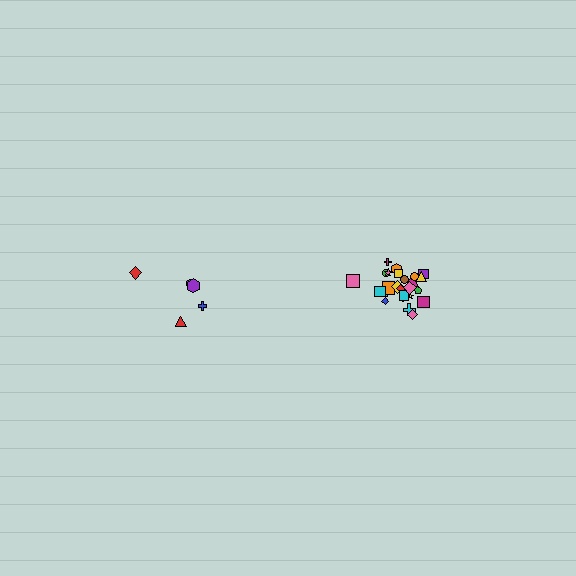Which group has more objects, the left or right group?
The right group.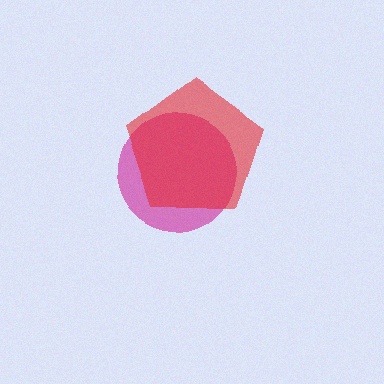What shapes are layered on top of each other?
The layered shapes are: a magenta circle, a red pentagon.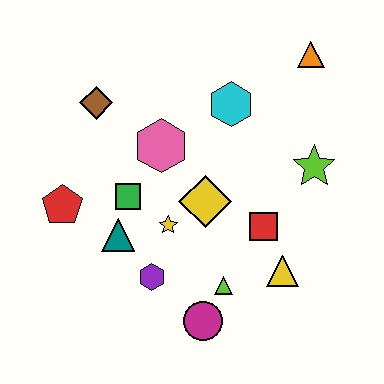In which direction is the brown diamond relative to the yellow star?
The brown diamond is above the yellow star.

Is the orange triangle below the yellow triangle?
No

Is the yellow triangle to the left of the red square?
No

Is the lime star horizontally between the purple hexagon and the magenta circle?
No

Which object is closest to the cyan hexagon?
The pink hexagon is closest to the cyan hexagon.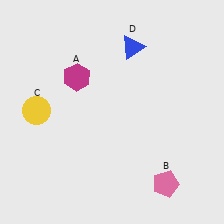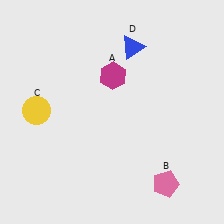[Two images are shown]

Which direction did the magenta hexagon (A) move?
The magenta hexagon (A) moved right.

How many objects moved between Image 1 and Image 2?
1 object moved between the two images.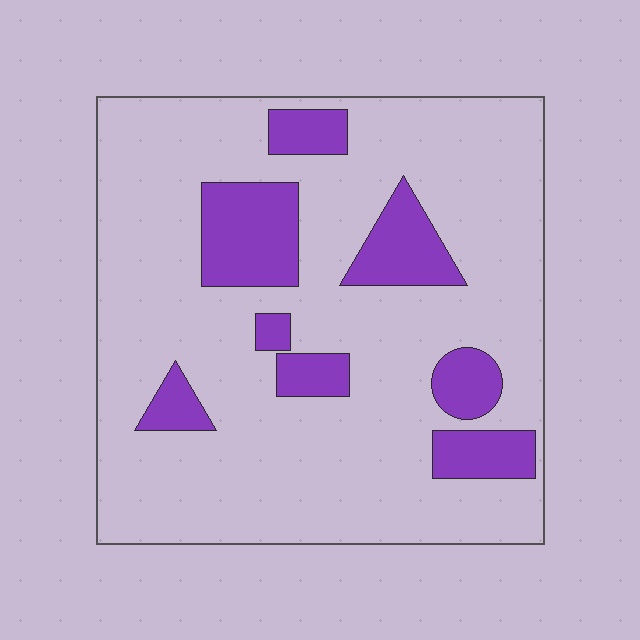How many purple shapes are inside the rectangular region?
8.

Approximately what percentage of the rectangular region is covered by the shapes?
Approximately 20%.